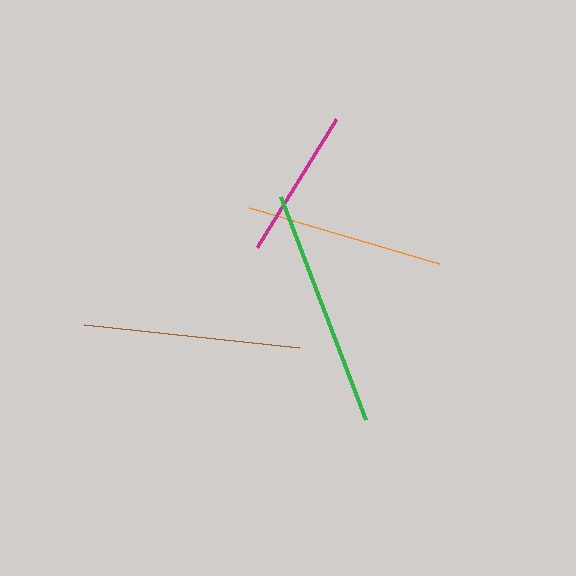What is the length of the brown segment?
The brown segment is approximately 216 pixels long.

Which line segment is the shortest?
The magenta line is the shortest at approximately 151 pixels.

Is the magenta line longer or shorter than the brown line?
The brown line is longer than the magenta line.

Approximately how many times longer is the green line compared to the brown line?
The green line is approximately 1.1 times the length of the brown line.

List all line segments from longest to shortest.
From longest to shortest: green, brown, orange, magenta.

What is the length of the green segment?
The green segment is approximately 238 pixels long.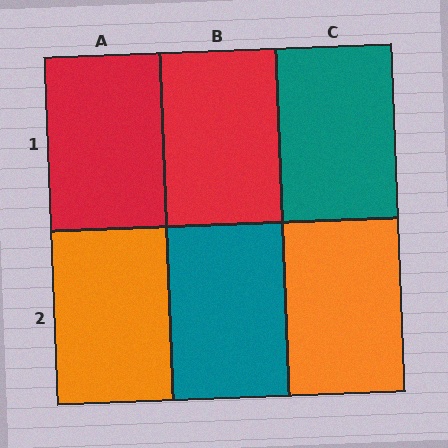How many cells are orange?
2 cells are orange.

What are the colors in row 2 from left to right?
Orange, teal, orange.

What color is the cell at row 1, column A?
Red.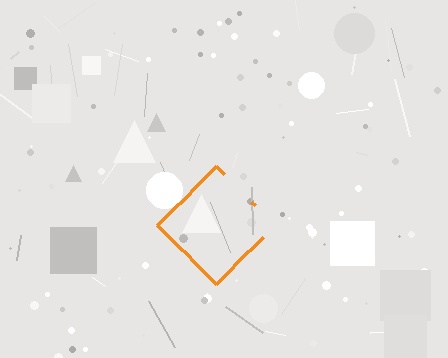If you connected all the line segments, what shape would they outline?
They would outline a diamond.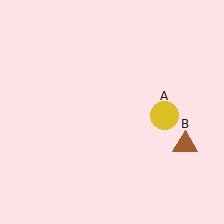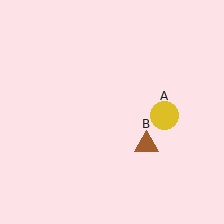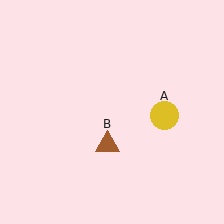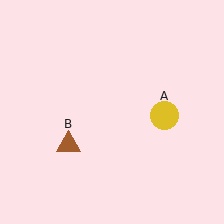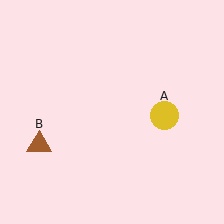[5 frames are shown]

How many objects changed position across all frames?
1 object changed position: brown triangle (object B).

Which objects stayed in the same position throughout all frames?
Yellow circle (object A) remained stationary.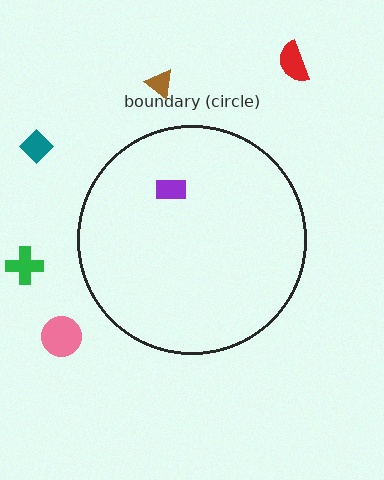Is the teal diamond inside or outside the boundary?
Outside.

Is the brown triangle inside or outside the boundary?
Outside.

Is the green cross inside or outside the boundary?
Outside.